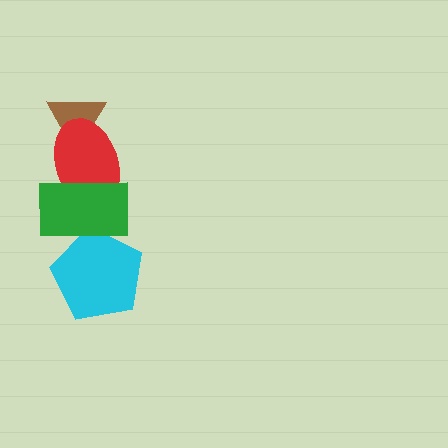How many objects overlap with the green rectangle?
2 objects overlap with the green rectangle.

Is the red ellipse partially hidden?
Yes, it is partially covered by another shape.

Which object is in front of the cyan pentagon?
The green rectangle is in front of the cyan pentagon.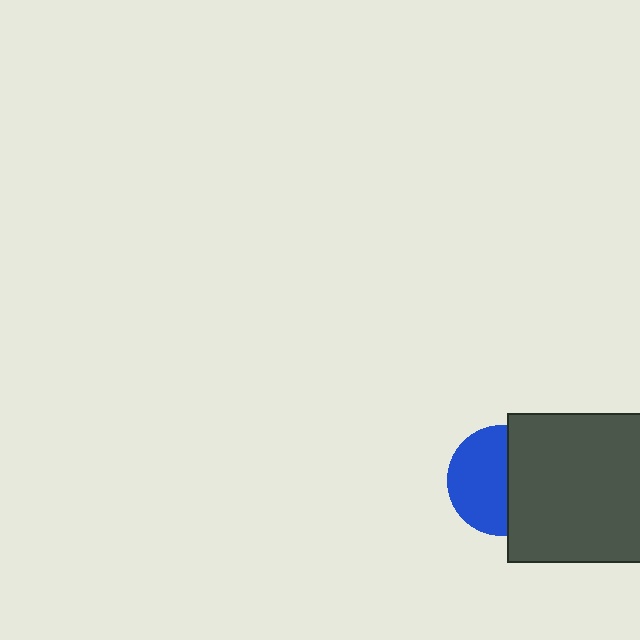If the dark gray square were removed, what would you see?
You would see the complete blue circle.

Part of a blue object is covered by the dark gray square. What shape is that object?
It is a circle.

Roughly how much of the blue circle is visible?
About half of it is visible (roughly 56%).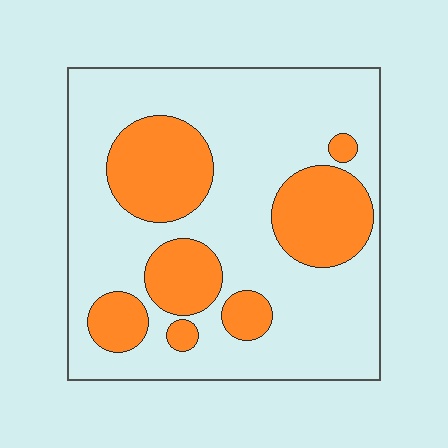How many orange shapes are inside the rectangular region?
7.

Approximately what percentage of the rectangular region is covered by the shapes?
Approximately 30%.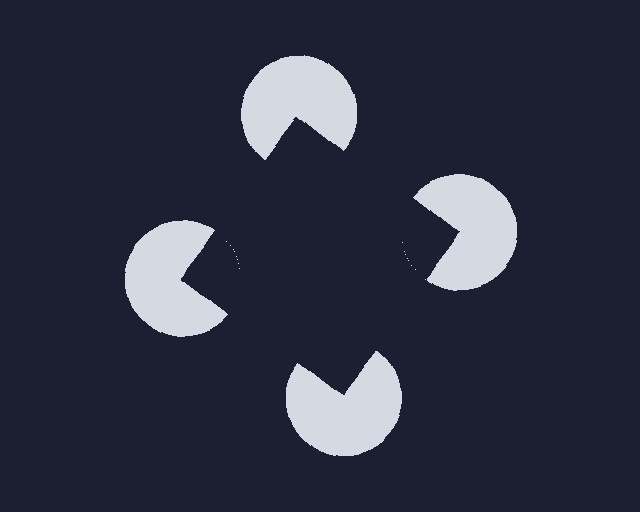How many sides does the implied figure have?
4 sides.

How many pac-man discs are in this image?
There are 4 — one at each vertex of the illusory square.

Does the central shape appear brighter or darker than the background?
It typically appears slightly darker than the background, even though no actual brightness change is drawn.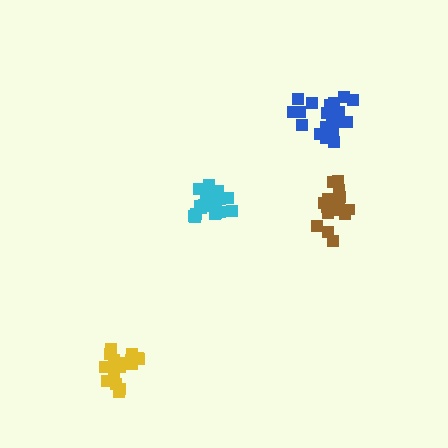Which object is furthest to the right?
The brown cluster is rightmost.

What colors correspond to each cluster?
The clusters are colored: cyan, brown, blue, yellow.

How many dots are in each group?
Group 1: 21 dots, Group 2: 17 dots, Group 3: 21 dots, Group 4: 18 dots (77 total).